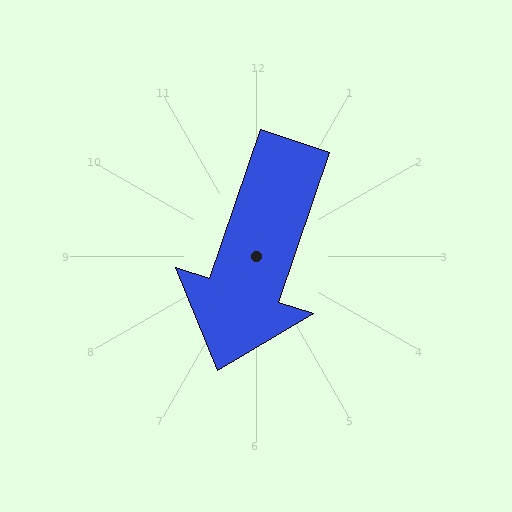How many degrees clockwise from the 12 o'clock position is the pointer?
Approximately 199 degrees.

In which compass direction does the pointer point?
South.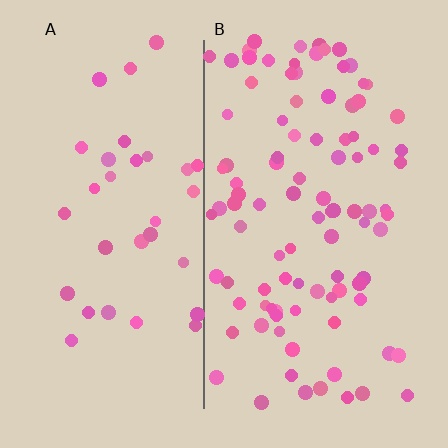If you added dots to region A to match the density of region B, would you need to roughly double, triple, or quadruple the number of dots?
Approximately triple.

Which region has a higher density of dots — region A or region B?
B (the right).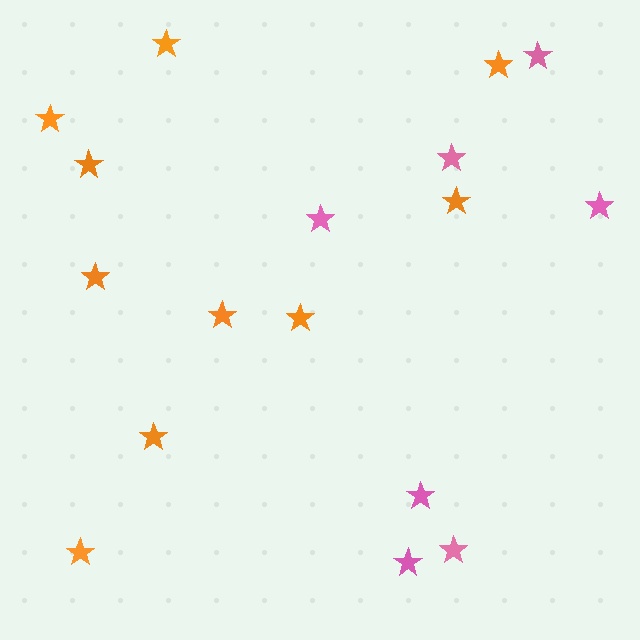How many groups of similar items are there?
There are 2 groups: one group of orange stars (10) and one group of pink stars (7).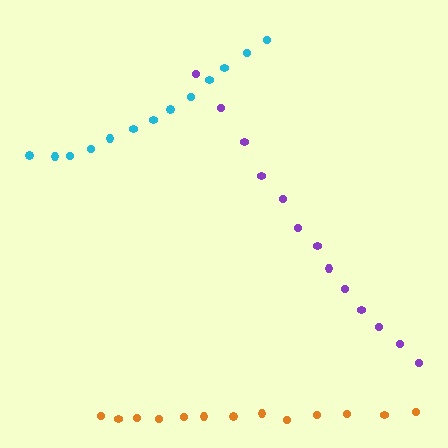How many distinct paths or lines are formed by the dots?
There are 3 distinct paths.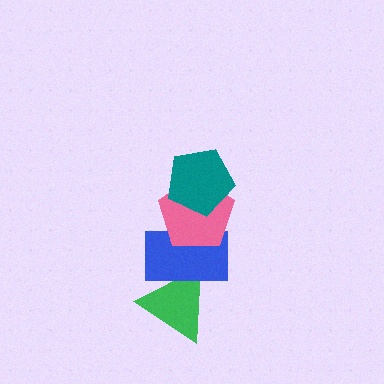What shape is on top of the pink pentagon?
The teal pentagon is on top of the pink pentagon.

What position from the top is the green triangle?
The green triangle is 4th from the top.